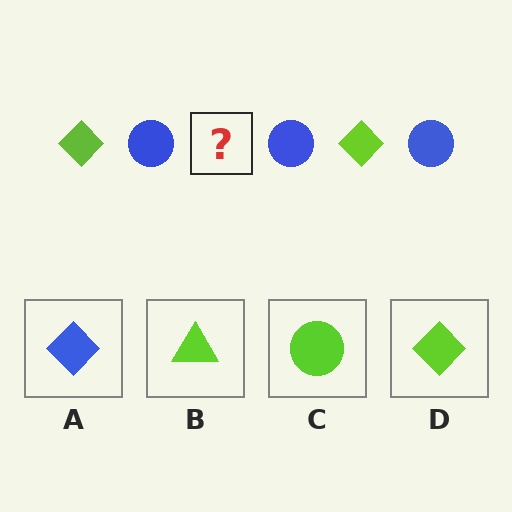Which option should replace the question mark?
Option D.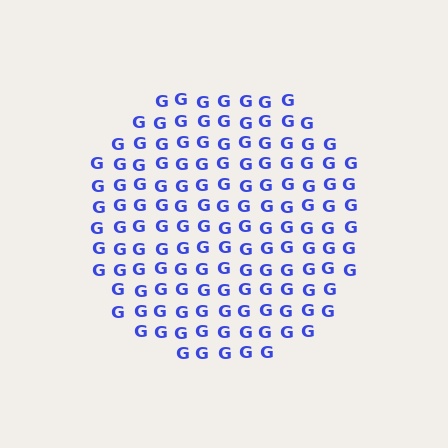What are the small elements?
The small elements are letter G's.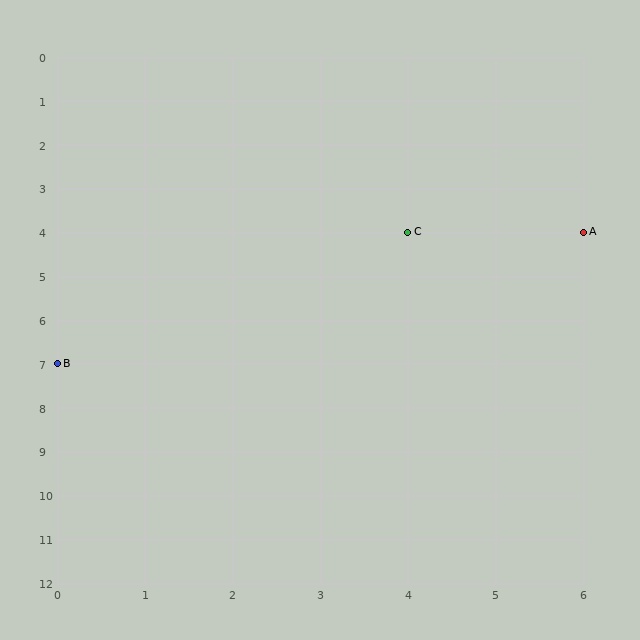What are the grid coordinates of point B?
Point B is at grid coordinates (0, 7).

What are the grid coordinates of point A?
Point A is at grid coordinates (6, 4).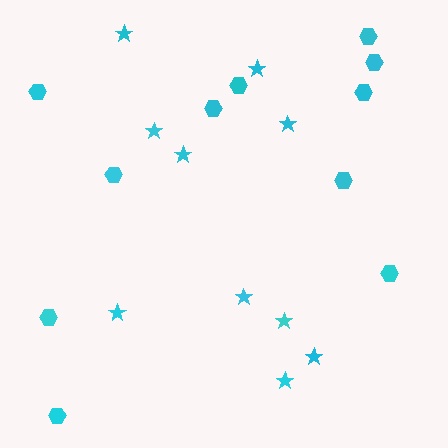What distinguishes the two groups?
There are 2 groups: one group of hexagons (11) and one group of stars (10).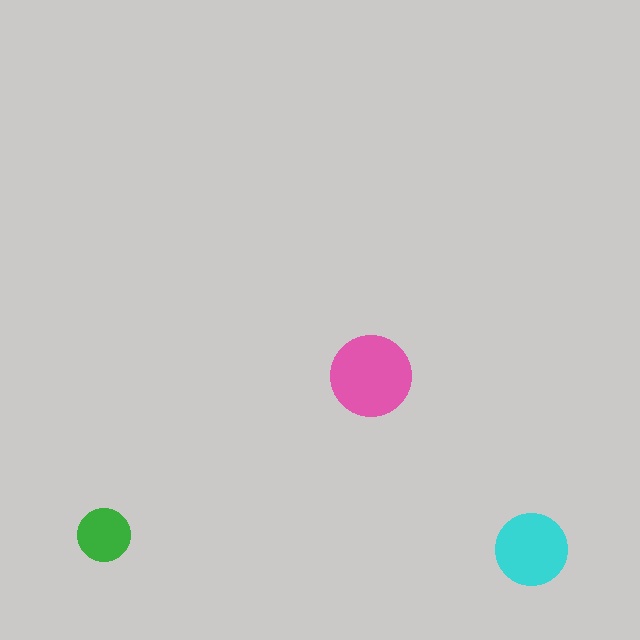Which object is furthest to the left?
The green circle is leftmost.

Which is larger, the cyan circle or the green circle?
The cyan one.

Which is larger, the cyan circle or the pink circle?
The pink one.